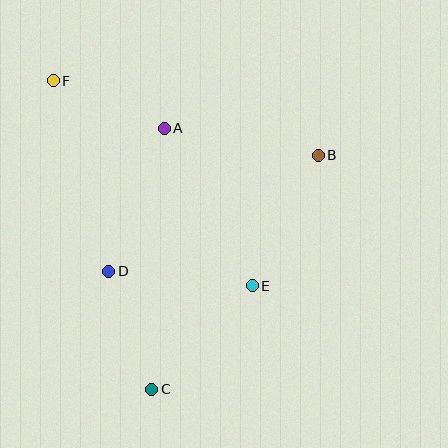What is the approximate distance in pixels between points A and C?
The distance between A and C is approximately 261 pixels.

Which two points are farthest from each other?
Points C and F are farthest from each other.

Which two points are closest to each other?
Points A and F are closest to each other.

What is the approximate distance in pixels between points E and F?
The distance between E and F is approximately 286 pixels.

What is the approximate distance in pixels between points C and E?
The distance between C and E is approximately 144 pixels.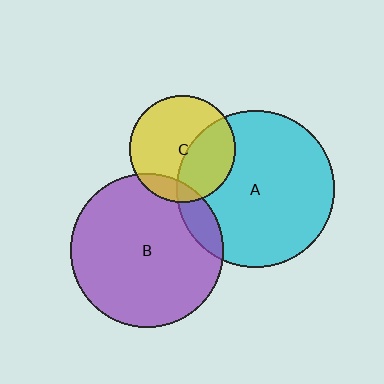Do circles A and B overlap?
Yes.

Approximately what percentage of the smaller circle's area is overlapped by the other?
Approximately 10%.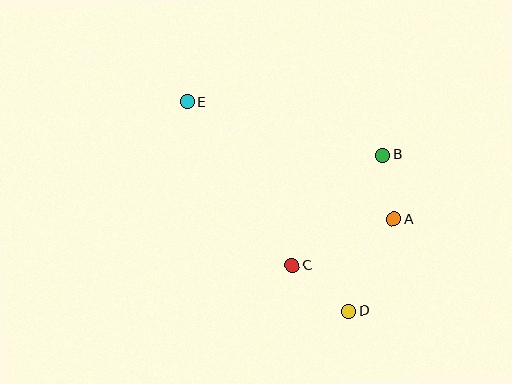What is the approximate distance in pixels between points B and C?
The distance between B and C is approximately 143 pixels.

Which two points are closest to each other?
Points A and B are closest to each other.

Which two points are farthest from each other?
Points D and E are farthest from each other.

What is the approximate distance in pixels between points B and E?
The distance between B and E is approximately 203 pixels.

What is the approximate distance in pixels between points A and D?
The distance between A and D is approximately 103 pixels.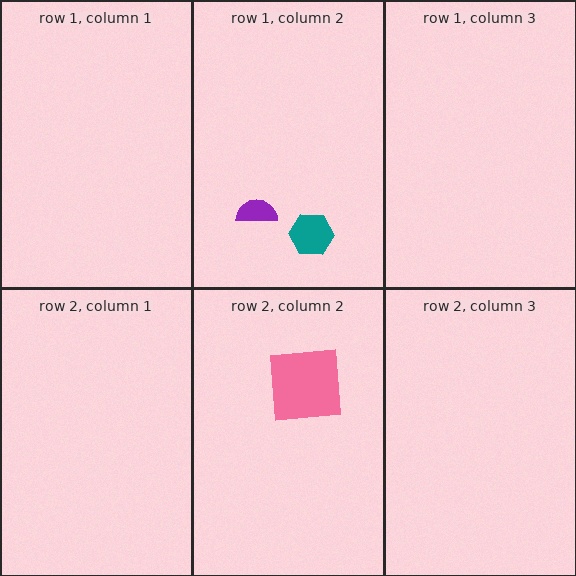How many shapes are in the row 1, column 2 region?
2.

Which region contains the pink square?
The row 2, column 2 region.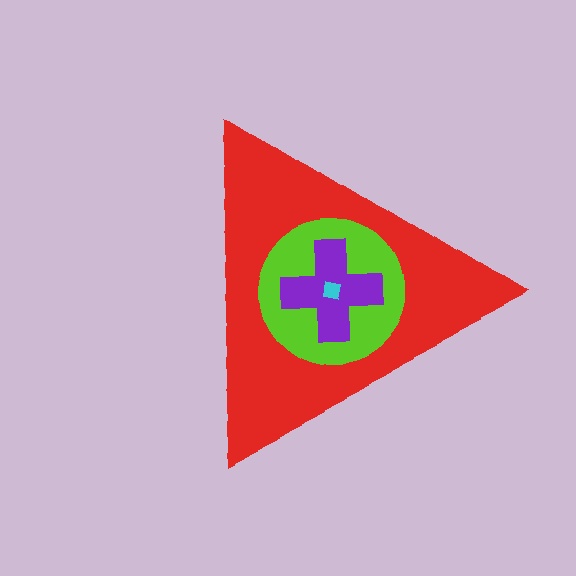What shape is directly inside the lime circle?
The purple cross.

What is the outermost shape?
The red triangle.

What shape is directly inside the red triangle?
The lime circle.